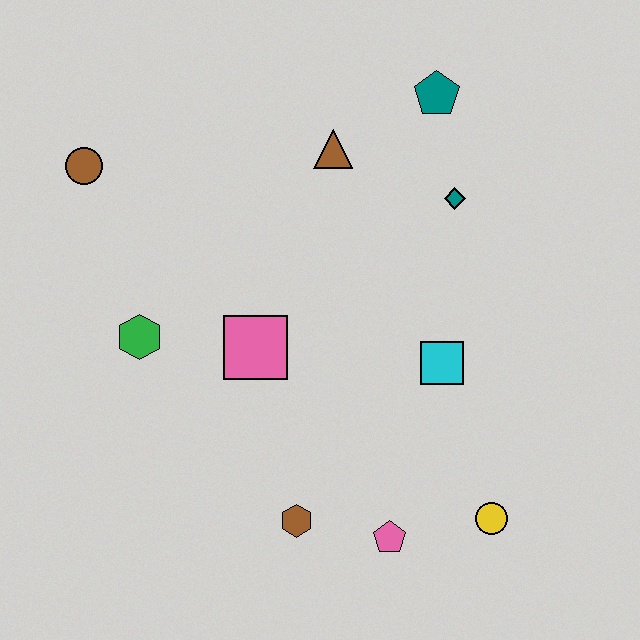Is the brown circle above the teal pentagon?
No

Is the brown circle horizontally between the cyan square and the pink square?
No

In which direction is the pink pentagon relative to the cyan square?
The pink pentagon is below the cyan square.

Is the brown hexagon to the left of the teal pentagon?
Yes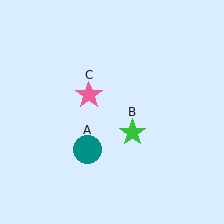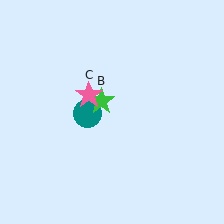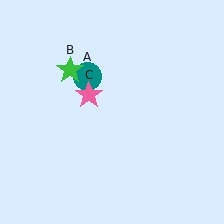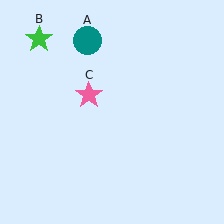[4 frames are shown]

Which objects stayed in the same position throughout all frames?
Pink star (object C) remained stationary.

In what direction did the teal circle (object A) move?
The teal circle (object A) moved up.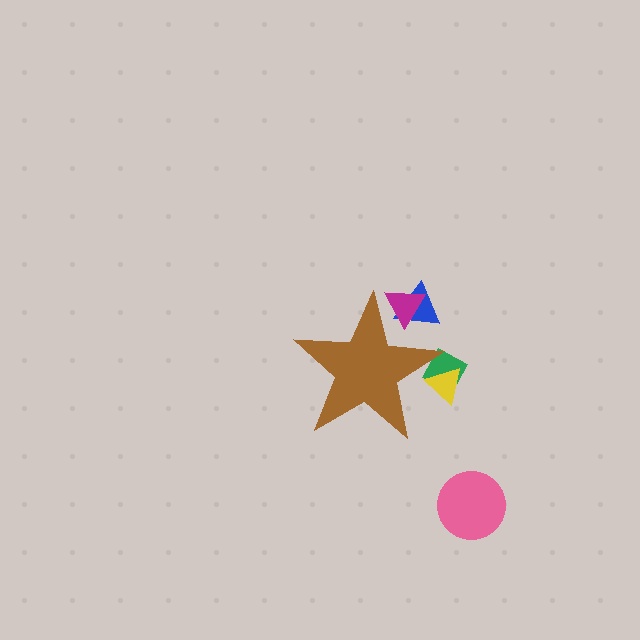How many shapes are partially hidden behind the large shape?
4 shapes are partially hidden.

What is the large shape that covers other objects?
A brown star.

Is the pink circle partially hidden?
No, the pink circle is fully visible.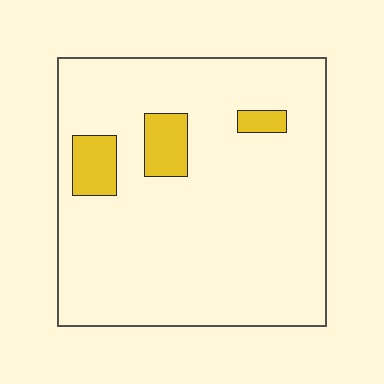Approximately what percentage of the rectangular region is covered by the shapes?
Approximately 10%.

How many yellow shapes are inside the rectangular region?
3.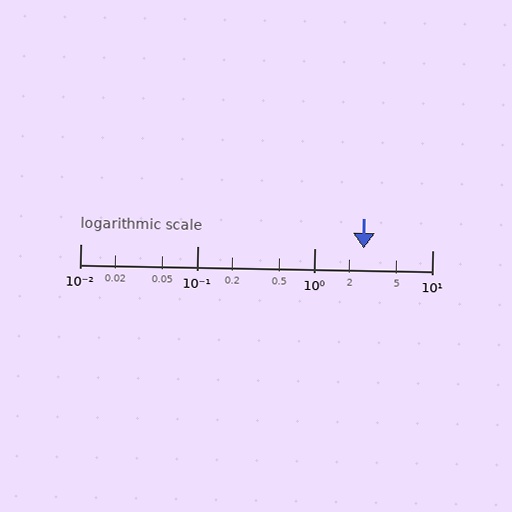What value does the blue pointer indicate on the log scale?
The pointer indicates approximately 2.6.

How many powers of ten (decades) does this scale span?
The scale spans 3 decades, from 0.01 to 10.